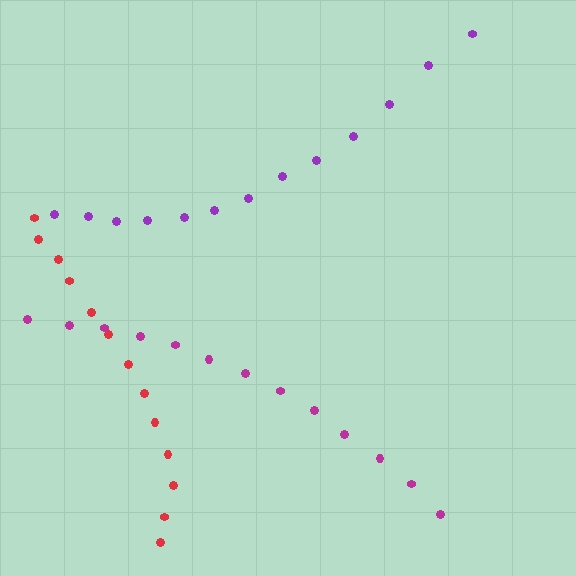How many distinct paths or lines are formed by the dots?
There are 3 distinct paths.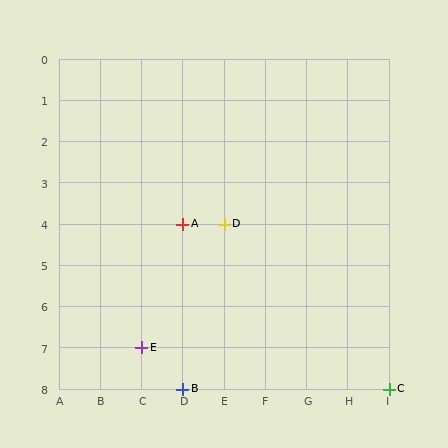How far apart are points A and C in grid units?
Points A and C are 5 columns and 4 rows apart (about 6.4 grid units diagonally).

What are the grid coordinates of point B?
Point B is at grid coordinates (D, 8).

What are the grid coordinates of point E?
Point E is at grid coordinates (C, 7).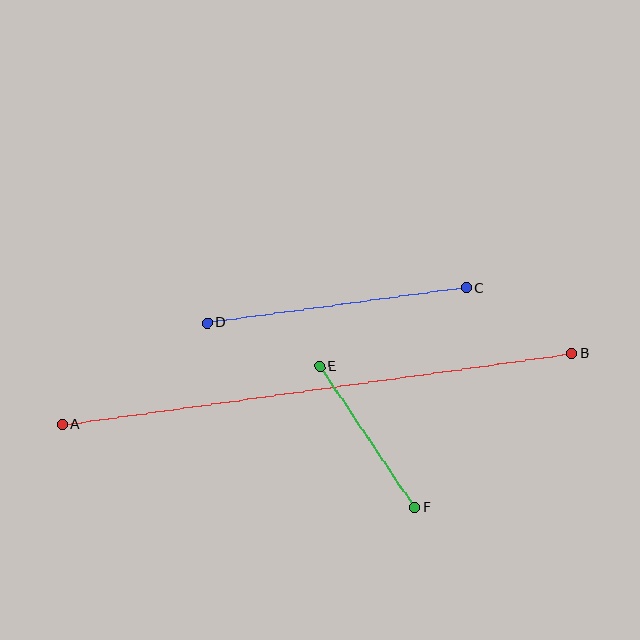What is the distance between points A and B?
The distance is approximately 514 pixels.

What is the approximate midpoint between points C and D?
The midpoint is at approximately (337, 305) pixels.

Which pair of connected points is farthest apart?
Points A and B are farthest apart.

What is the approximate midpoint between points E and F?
The midpoint is at approximately (367, 437) pixels.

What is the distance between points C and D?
The distance is approximately 261 pixels.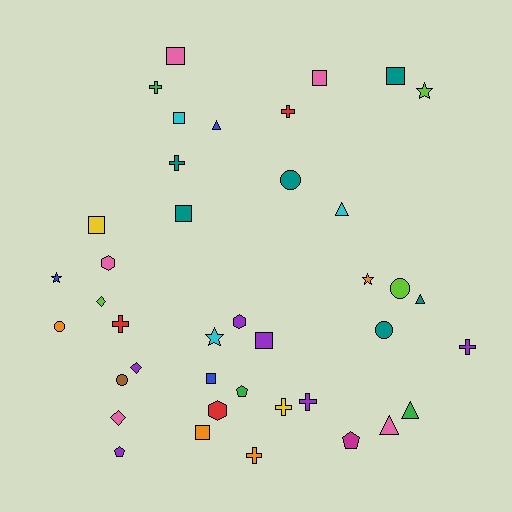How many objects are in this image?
There are 40 objects.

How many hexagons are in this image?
There are 3 hexagons.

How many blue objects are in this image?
There are 3 blue objects.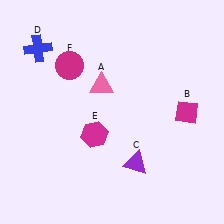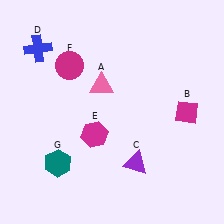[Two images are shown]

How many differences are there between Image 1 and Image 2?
There is 1 difference between the two images.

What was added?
A teal hexagon (G) was added in Image 2.